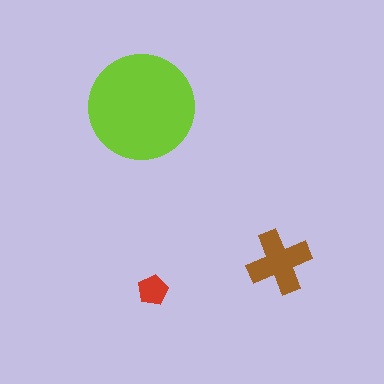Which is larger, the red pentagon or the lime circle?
The lime circle.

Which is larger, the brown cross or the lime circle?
The lime circle.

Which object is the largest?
The lime circle.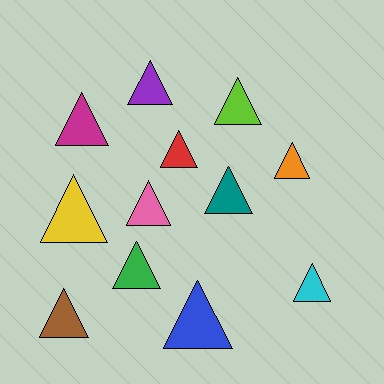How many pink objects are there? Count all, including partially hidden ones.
There is 1 pink object.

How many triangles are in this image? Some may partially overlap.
There are 12 triangles.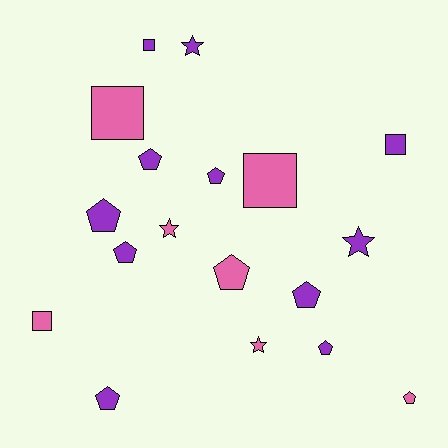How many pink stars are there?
There are 2 pink stars.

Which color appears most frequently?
Purple, with 11 objects.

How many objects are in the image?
There are 18 objects.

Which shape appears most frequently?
Pentagon, with 9 objects.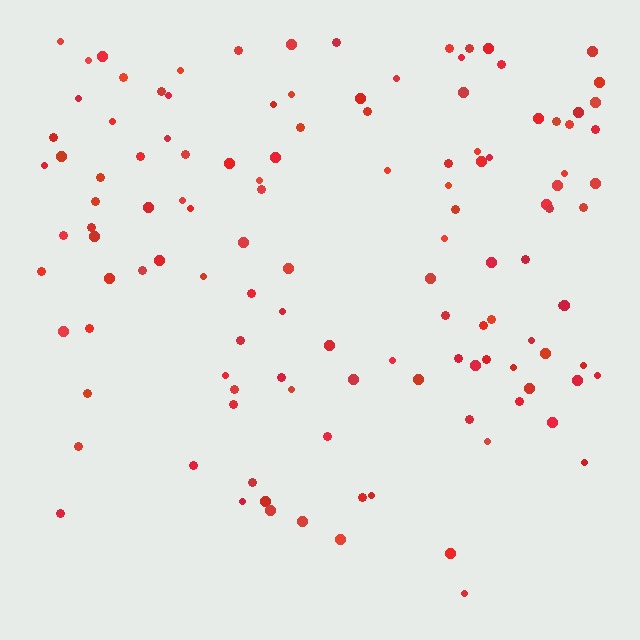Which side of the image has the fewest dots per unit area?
The bottom.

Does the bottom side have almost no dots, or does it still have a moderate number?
Still a moderate number, just noticeably fewer than the top.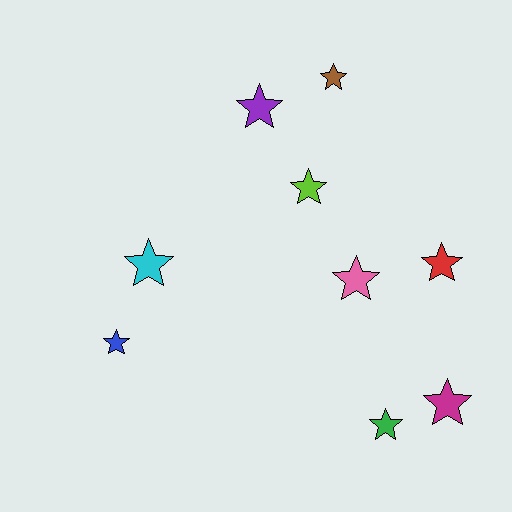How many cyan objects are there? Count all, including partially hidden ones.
There is 1 cyan object.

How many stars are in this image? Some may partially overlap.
There are 9 stars.